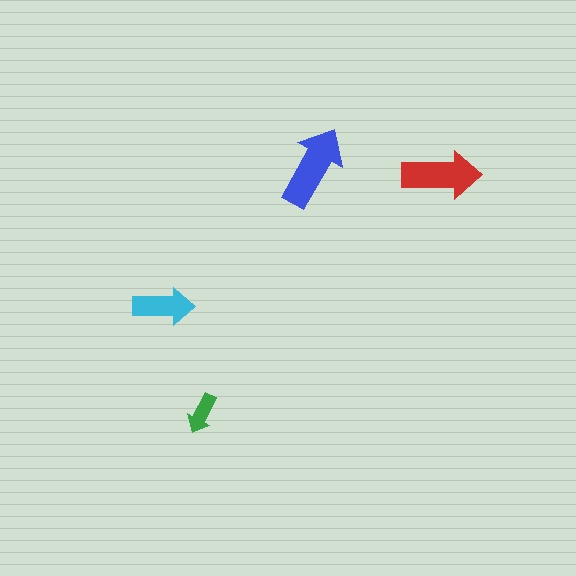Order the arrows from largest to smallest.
the blue one, the red one, the cyan one, the green one.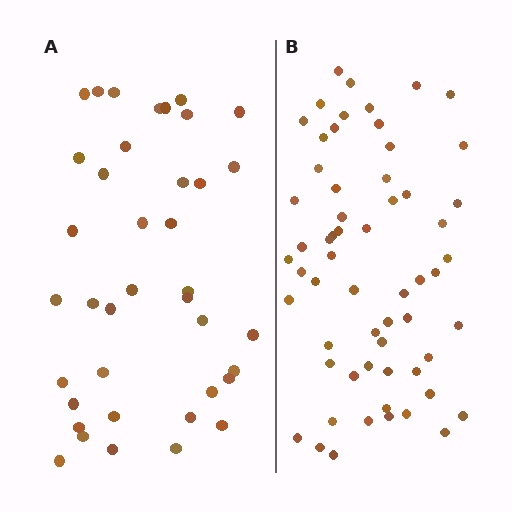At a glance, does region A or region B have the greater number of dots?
Region B (the right region) has more dots.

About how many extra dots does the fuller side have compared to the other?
Region B has approximately 20 more dots than region A.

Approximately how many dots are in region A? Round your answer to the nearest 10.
About 40 dots. (The exact count is 39, which rounds to 40.)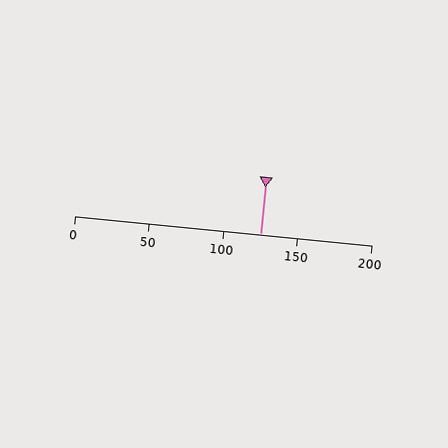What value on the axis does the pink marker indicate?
The marker indicates approximately 125.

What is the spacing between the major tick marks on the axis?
The major ticks are spaced 50 apart.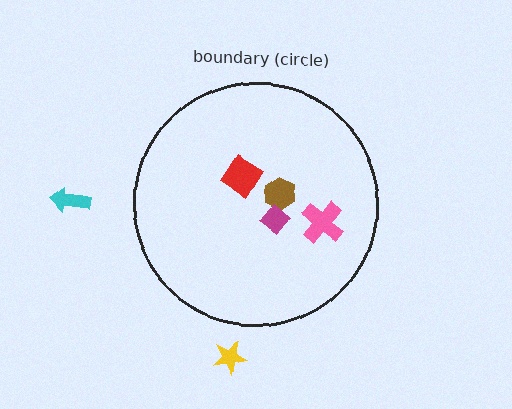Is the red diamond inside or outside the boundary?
Inside.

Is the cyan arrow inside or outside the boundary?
Outside.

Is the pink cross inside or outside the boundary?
Inside.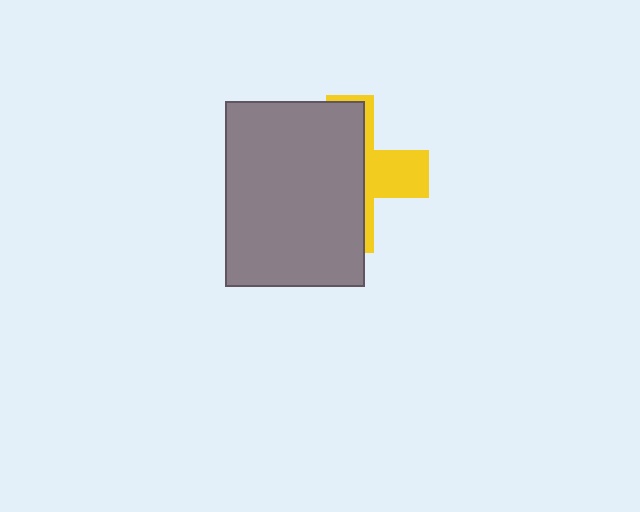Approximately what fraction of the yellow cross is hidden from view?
Roughly 67% of the yellow cross is hidden behind the gray rectangle.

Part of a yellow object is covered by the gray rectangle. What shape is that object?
It is a cross.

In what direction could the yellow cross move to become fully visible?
The yellow cross could move right. That would shift it out from behind the gray rectangle entirely.